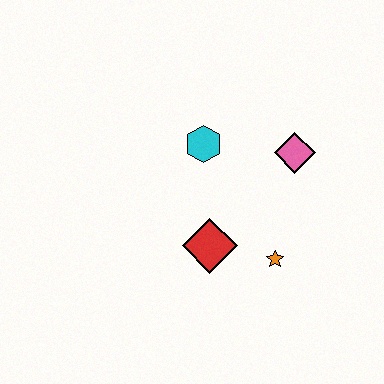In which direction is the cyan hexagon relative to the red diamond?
The cyan hexagon is above the red diamond.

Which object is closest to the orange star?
The red diamond is closest to the orange star.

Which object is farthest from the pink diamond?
The red diamond is farthest from the pink diamond.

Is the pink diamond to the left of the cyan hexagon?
No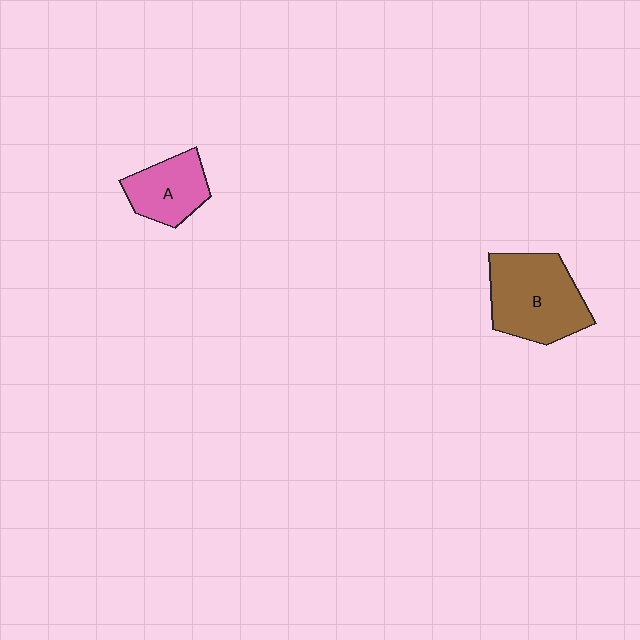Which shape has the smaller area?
Shape A (pink).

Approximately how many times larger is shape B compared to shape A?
Approximately 1.7 times.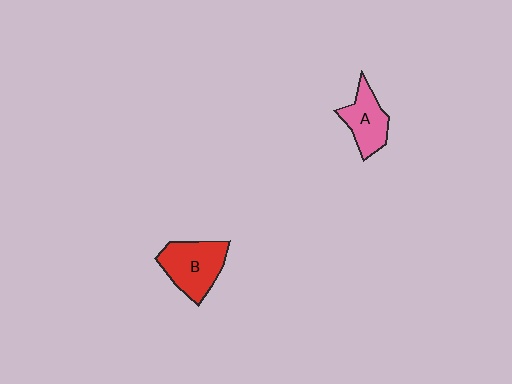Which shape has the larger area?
Shape B (red).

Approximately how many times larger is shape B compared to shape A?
Approximately 1.3 times.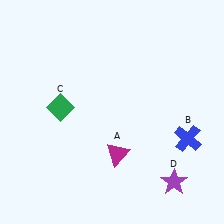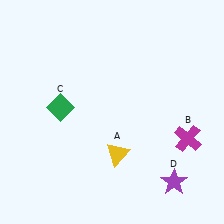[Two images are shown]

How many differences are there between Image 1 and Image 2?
There are 2 differences between the two images.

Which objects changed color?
A changed from magenta to yellow. B changed from blue to magenta.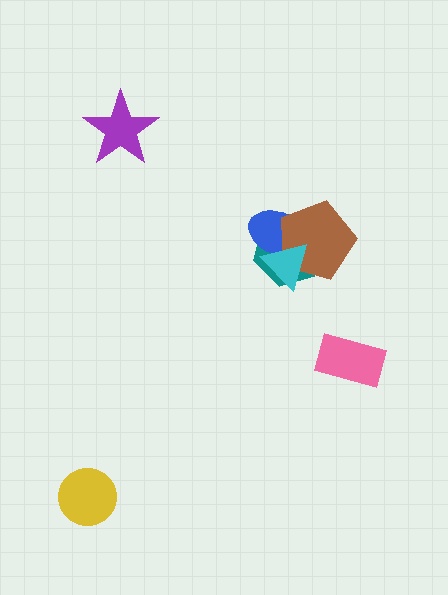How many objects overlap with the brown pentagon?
3 objects overlap with the brown pentagon.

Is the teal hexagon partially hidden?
Yes, it is partially covered by another shape.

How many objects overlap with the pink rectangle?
0 objects overlap with the pink rectangle.